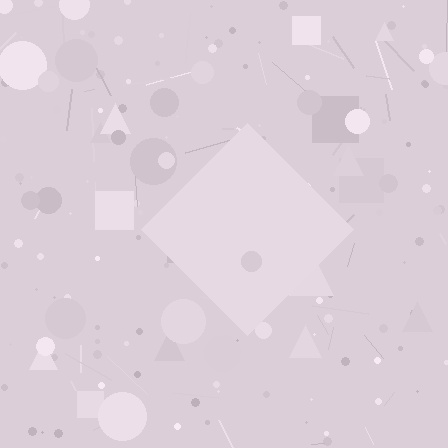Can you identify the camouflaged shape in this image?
The camouflaged shape is a diamond.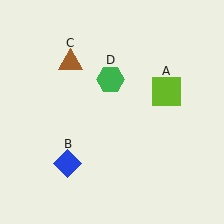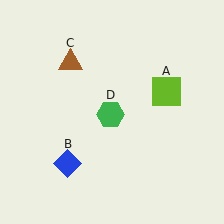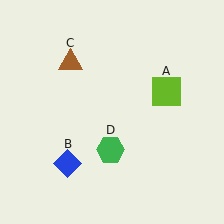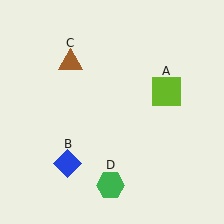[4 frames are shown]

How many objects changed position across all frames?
1 object changed position: green hexagon (object D).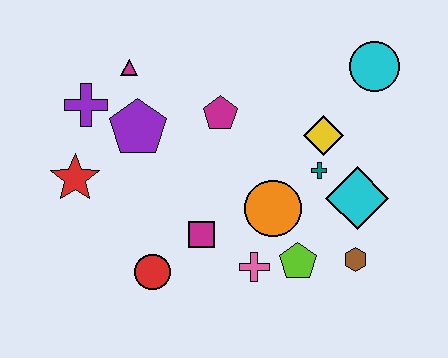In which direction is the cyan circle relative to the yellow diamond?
The cyan circle is above the yellow diamond.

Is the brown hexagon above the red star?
No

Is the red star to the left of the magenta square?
Yes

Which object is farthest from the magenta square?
The cyan circle is farthest from the magenta square.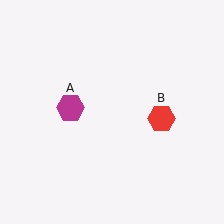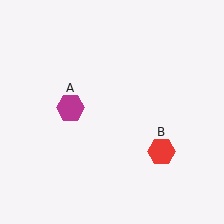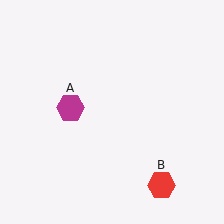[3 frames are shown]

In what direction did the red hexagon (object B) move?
The red hexagon (object B) moved down.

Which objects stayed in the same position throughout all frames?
Magenta hexagon (object A) remained stationary.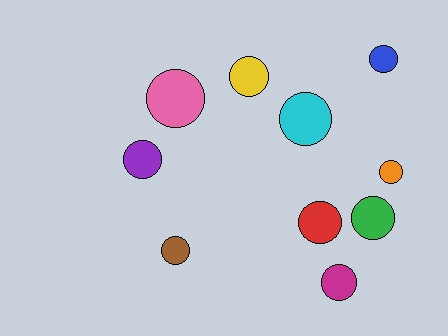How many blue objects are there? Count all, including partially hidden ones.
There is 1 blue object.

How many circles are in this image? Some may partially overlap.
There are 10 circles.